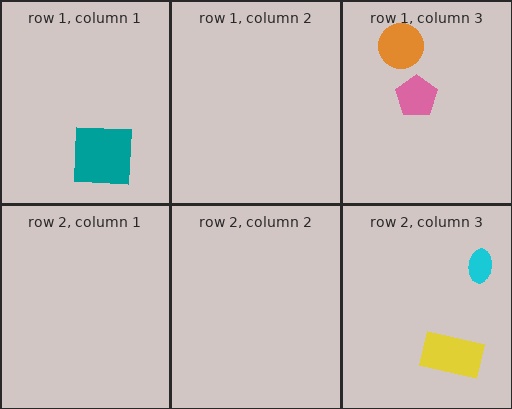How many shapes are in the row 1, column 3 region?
2.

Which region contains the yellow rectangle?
The row 2, column 3 region.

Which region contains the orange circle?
The row 1, column 3 region.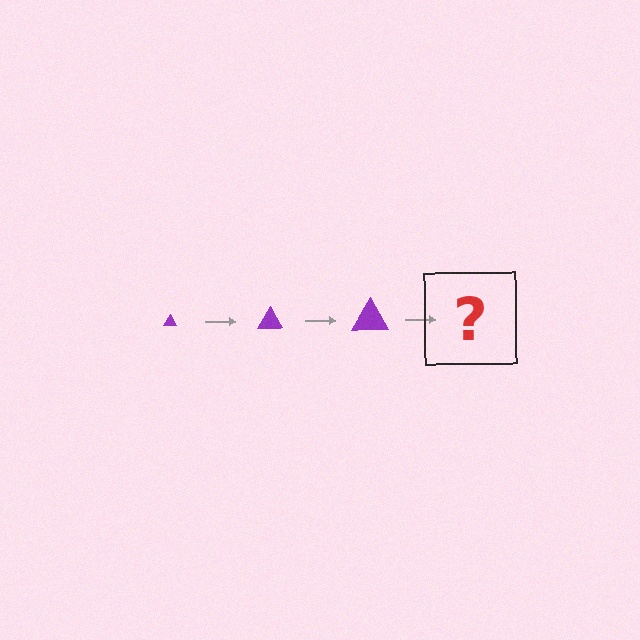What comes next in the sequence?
The next element should be a purple triangle, larger than the previous one.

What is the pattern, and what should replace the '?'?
The pattern is that the triangle gets progressively larger each step. The '?' should be a purple triangle, larger than the previous one.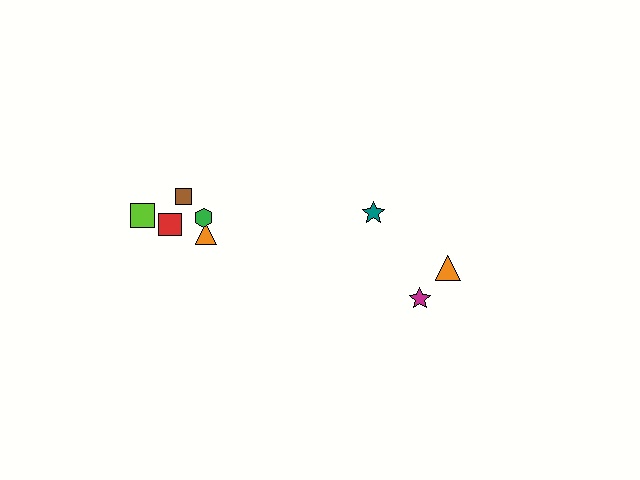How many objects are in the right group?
There are 3 objects.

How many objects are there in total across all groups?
There are 8 objects.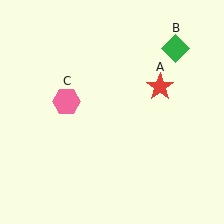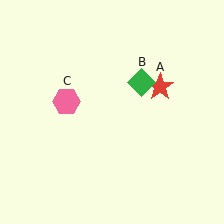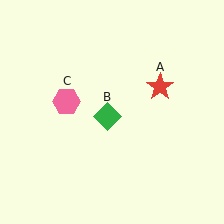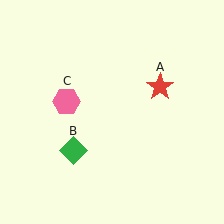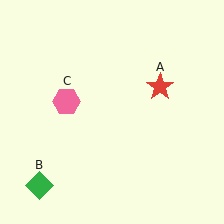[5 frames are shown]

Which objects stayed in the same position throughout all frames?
Red star (object A) and pink hexagon (object C) remained stationary.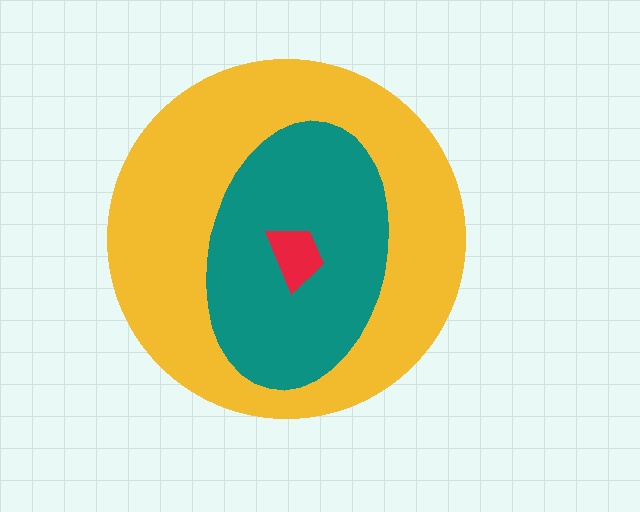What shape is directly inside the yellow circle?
The teal ellipse.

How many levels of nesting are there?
3.